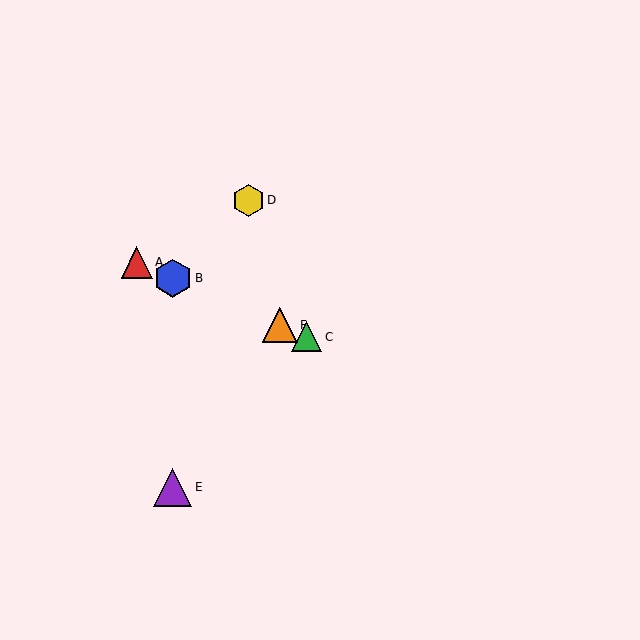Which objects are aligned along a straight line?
Objects A, B, C, F are aligned along a straight line.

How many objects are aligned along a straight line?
4 objects (A, B, C, F) are aligned along a straight line.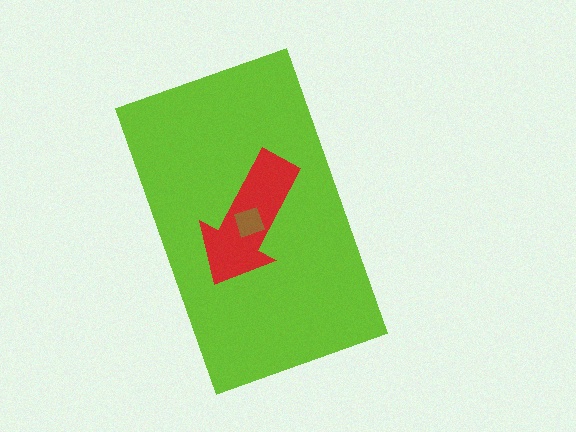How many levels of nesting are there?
3.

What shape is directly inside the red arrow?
The brown diamond.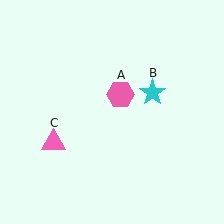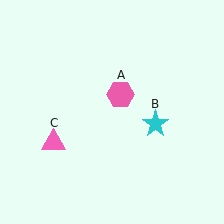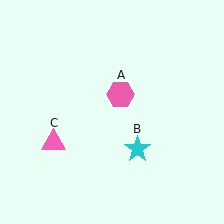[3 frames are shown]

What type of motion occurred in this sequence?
The cyan star (object B) rotated clockwise around the center of the scene.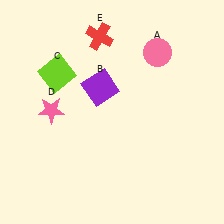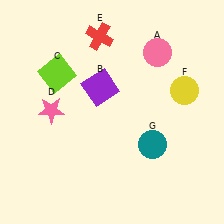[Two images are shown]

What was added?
A yellow circle (F), a teal circle (G) were added in Image 2.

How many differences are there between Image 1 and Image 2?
There are 2 differences between the two images.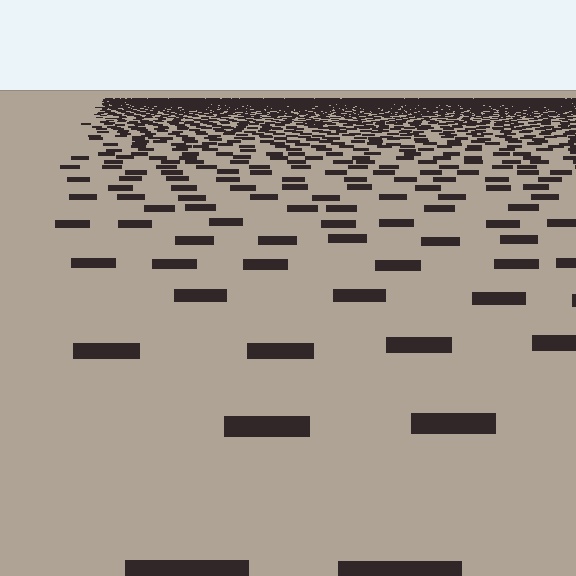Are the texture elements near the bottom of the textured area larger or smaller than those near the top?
Larger. Near the bottom, elements are closer to the viewer and appear at a bigger on-screen size.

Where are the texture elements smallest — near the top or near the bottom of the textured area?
Near the top.